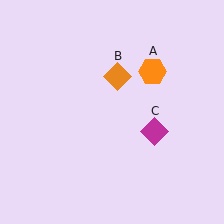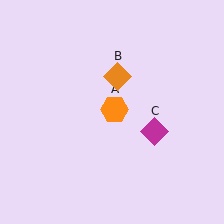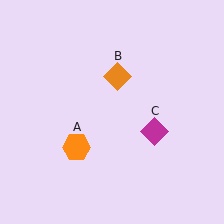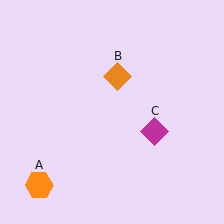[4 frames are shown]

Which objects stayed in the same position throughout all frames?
Orange diamond (object B) and magenta diamond (object C) remained stationary.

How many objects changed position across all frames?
1 object changed position: orange hexagon (object A).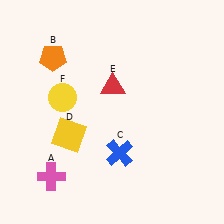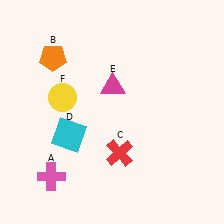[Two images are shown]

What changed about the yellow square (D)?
In Image 1, D is yellow. In Image 2, it changed to cyan.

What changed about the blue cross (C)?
In Image 1, C is blue. In Image 2, it changed to red.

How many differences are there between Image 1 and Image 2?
There are 3 differences between the two images.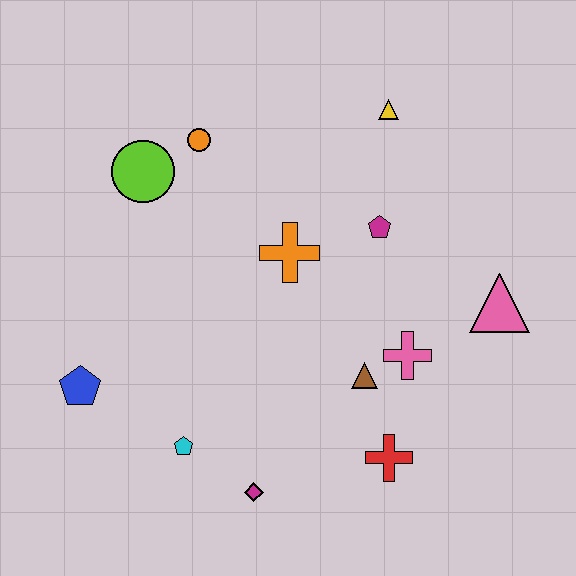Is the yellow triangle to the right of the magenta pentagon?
Yes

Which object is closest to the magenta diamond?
The cyan pentagon is closest to the magenta diamond.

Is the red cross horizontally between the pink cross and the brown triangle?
Yes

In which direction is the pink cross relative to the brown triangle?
The pink cross is to the right of the brown triangle.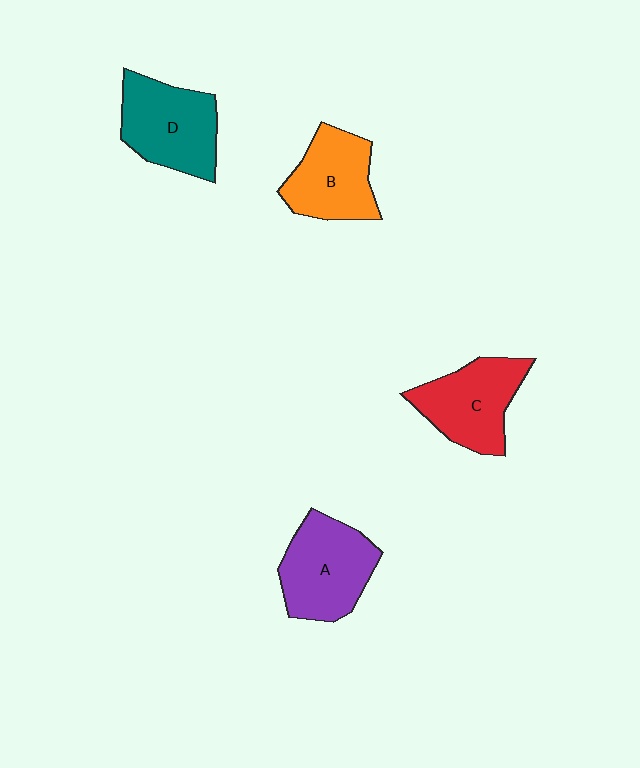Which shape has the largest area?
Shape A (purple).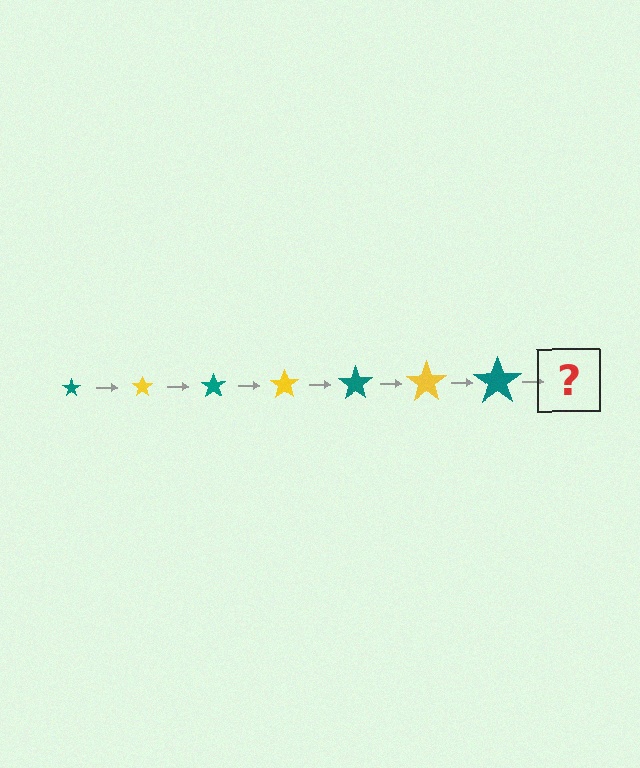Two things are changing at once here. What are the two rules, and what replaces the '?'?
The two rules are that the star grows larger each step and the color cycles through teal and yellow. The '?' should be a yellow star, larger than the previous one.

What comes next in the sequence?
The next element should be a yellow star, larger than the previous one.